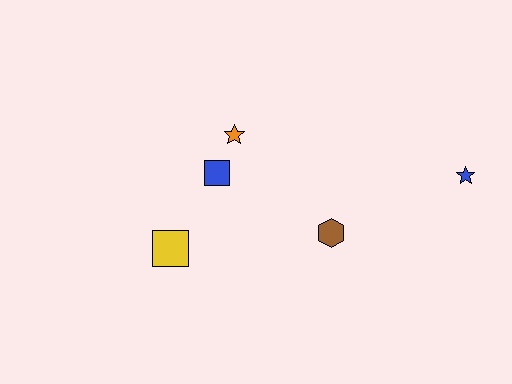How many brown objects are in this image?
There is 1 brown object.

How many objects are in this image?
There are 5 objects.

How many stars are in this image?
There are 2 stars.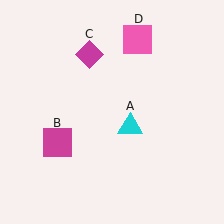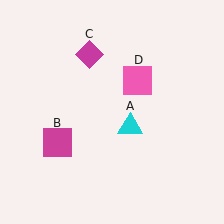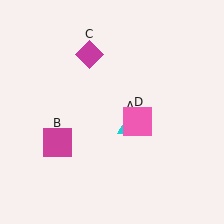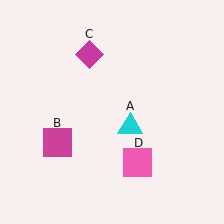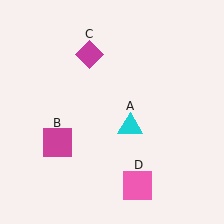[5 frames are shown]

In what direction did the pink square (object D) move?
The pink square (object D) moved down.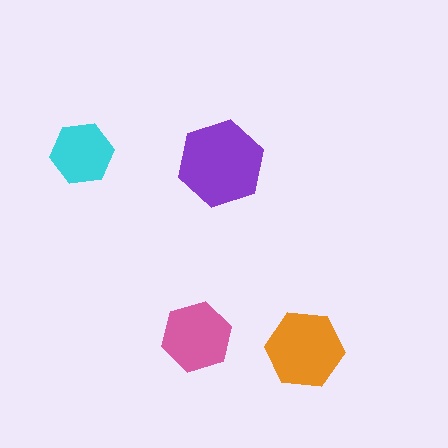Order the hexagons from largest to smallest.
the purple one, the orange one, the pink one, the cyan one.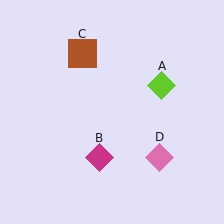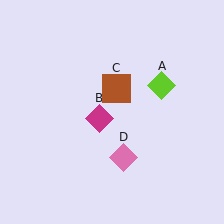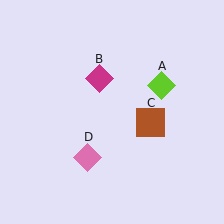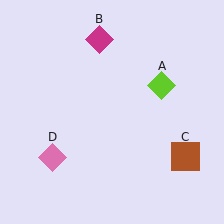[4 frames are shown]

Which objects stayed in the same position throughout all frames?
Lime diamond (object A) remained stationary.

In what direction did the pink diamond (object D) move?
The pink diamond (object D) moved left.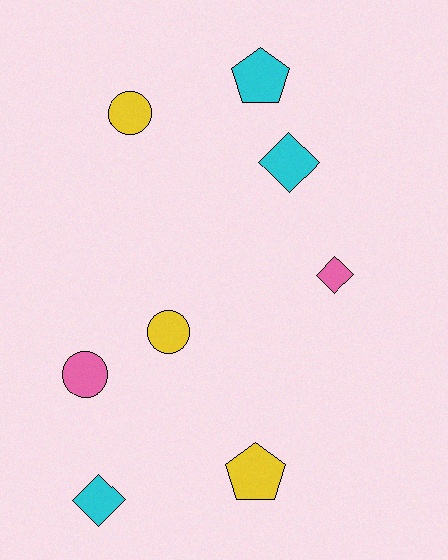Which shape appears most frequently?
Diamond, with 3 objects.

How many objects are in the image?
There are 8 objects.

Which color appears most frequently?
Cyan, with 3 objects.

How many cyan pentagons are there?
There is 1 cyan pentagon.